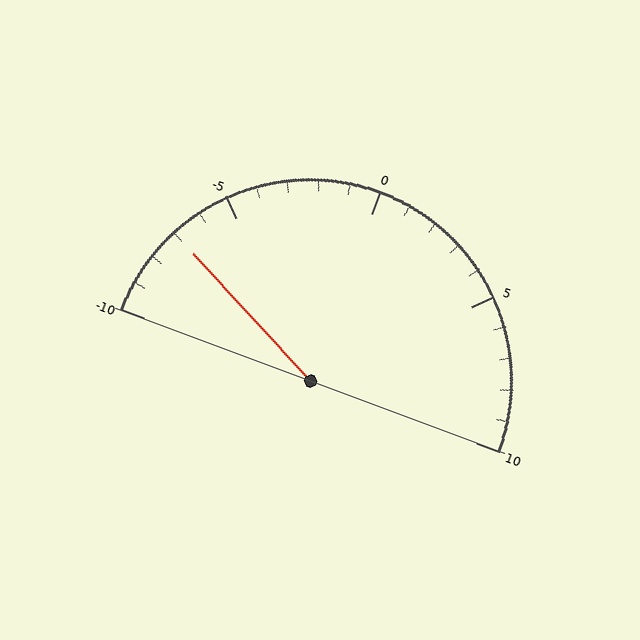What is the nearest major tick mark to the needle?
The nearest major tick mark is -5.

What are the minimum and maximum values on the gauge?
The gauge ranges from -10 to 10.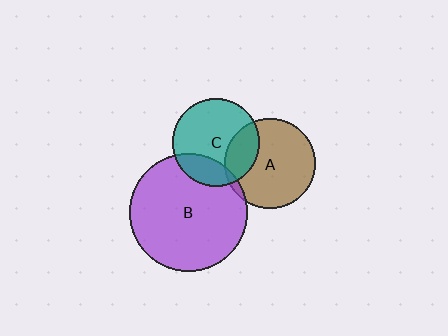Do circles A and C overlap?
Yes.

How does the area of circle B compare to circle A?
Approximately 1.7 times.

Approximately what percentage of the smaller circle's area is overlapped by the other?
Approximately 25%.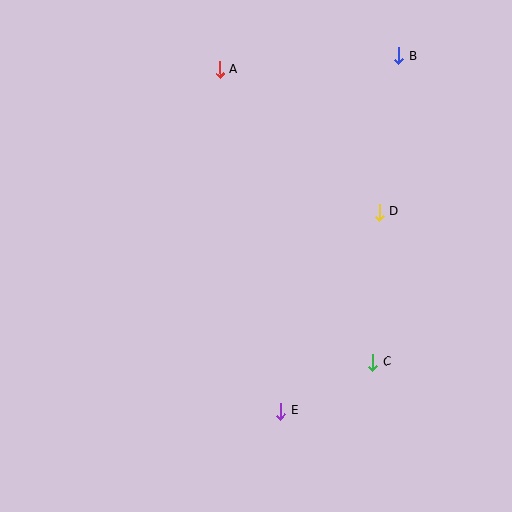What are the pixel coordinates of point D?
Point D is at (379, 212).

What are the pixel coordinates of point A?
Point A is at (220, 69).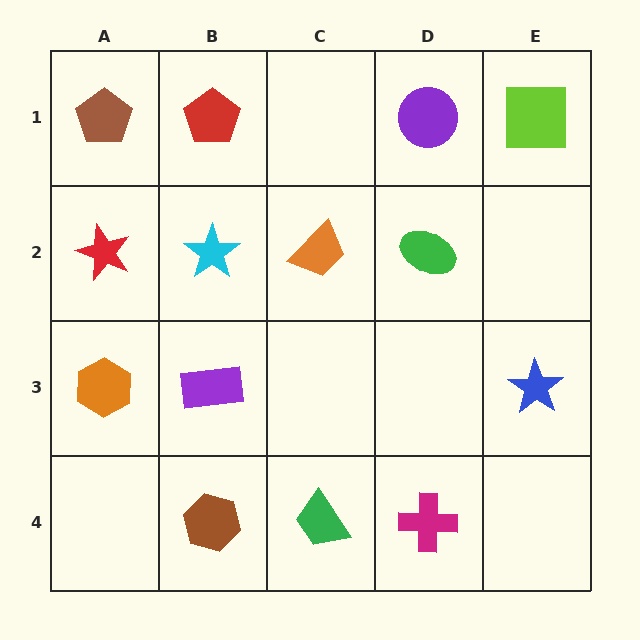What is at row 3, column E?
A blue star.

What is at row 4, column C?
A green trapezoid.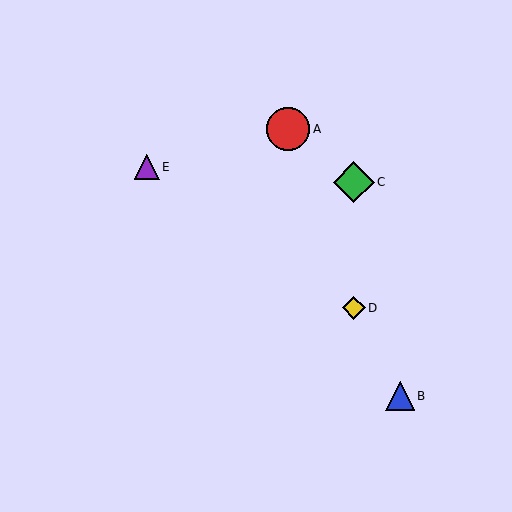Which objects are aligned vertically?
Objects C, D are aligned vertically.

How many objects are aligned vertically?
2 objects (C, D) are aligned vertically.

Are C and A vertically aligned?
No, C is at x≈354 and A is at x≈288.